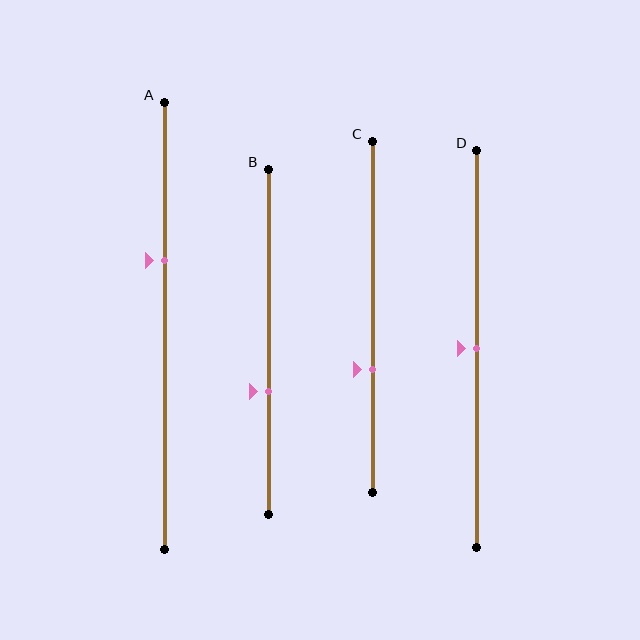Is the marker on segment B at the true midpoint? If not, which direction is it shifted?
No, the marker on segment B is shifted downward by about 14% of the segment length.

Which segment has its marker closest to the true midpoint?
Segment D has its marker closest to the true midpoint.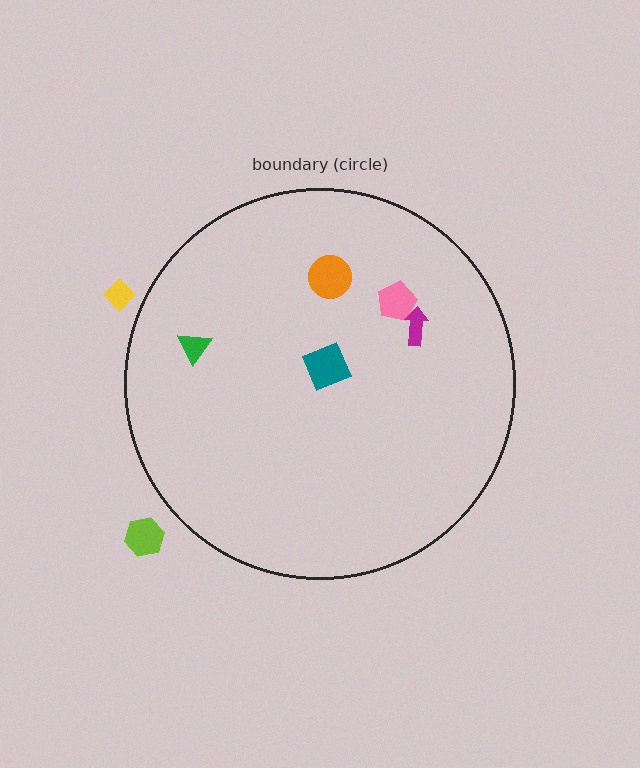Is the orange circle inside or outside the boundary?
Inside.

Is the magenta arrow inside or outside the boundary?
Inside.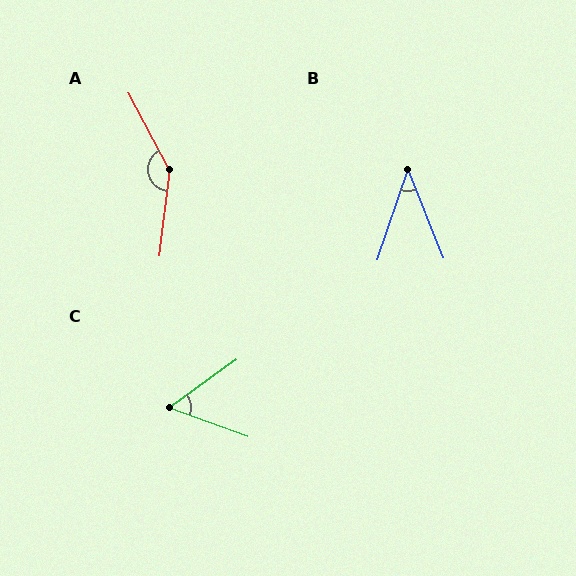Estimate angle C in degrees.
Approximately 56 degrees.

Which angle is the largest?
A, at approximately 145 degrees.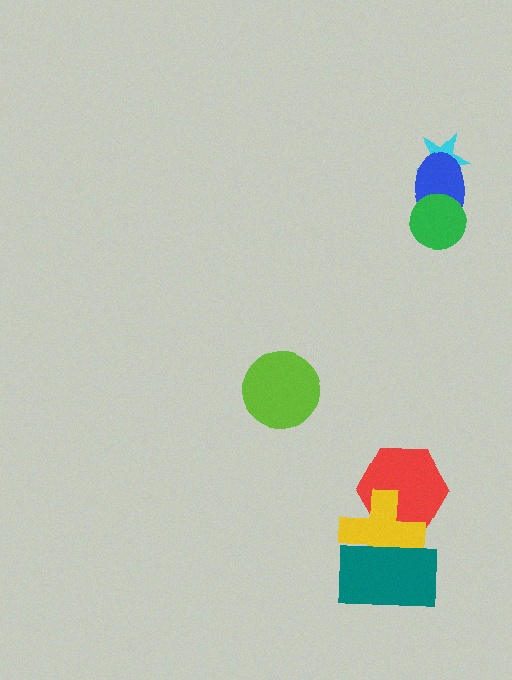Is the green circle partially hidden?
No, no other shape covers it.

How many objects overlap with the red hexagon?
1 object overlaps with the red hexagon.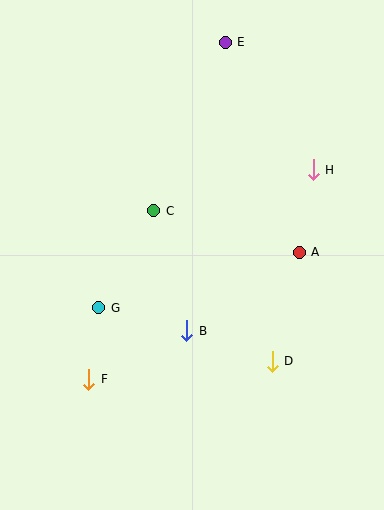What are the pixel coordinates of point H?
Point H is at (313, 170).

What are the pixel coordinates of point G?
Point G is at (99, 308).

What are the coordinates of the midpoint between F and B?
The midpoint between F and B is at (138, 355).